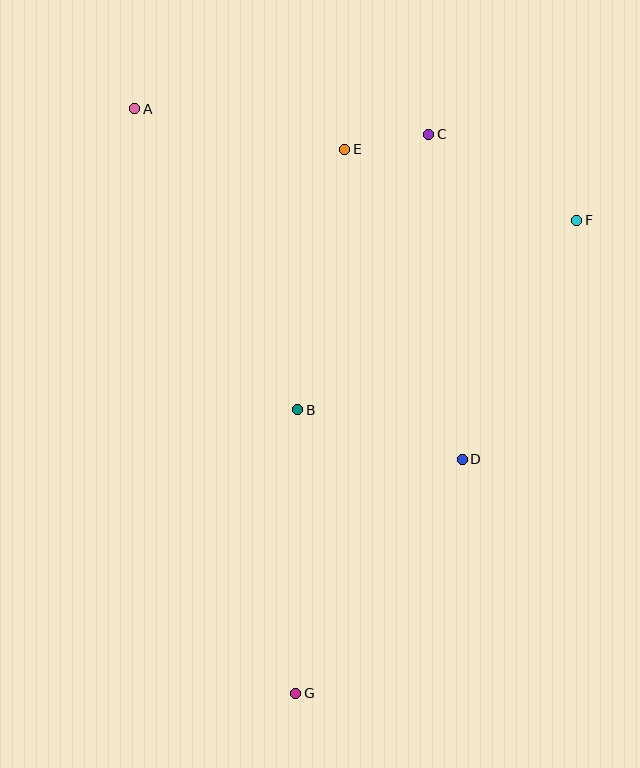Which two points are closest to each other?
Points C and E are closest to each other.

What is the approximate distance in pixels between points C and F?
The distance between C and F is approximately 171 pixels.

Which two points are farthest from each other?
Points A and G are farthest from each other.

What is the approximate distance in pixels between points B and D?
The distance between B and D is approximately 172 pixels.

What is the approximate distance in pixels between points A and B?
The distance between A and B is approximately 342 pixels.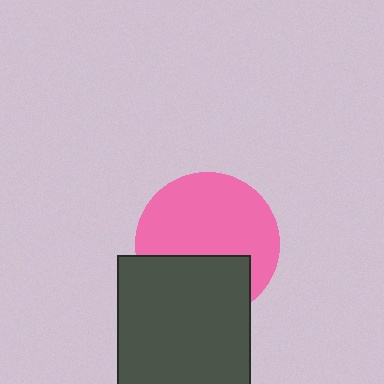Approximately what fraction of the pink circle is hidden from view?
Roughly 35% of the pink circle is hidden behind the dark gray square.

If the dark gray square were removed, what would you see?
You would see the complete pink circle.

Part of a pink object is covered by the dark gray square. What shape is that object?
It is a circle.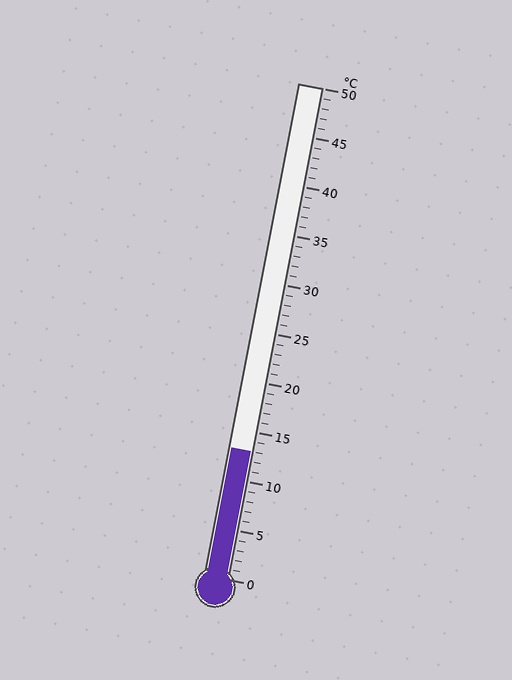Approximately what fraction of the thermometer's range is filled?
The thermometer is filled to approximately 25% of its range.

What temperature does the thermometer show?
The thermometer shows approximately 13°C.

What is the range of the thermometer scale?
The thermometer scale ranges from 0°C to 50°C.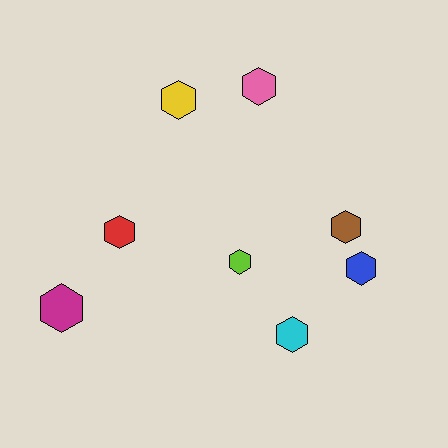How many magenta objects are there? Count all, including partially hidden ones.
There is 1 magenta object.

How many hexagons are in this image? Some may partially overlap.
There are 8 hexagons.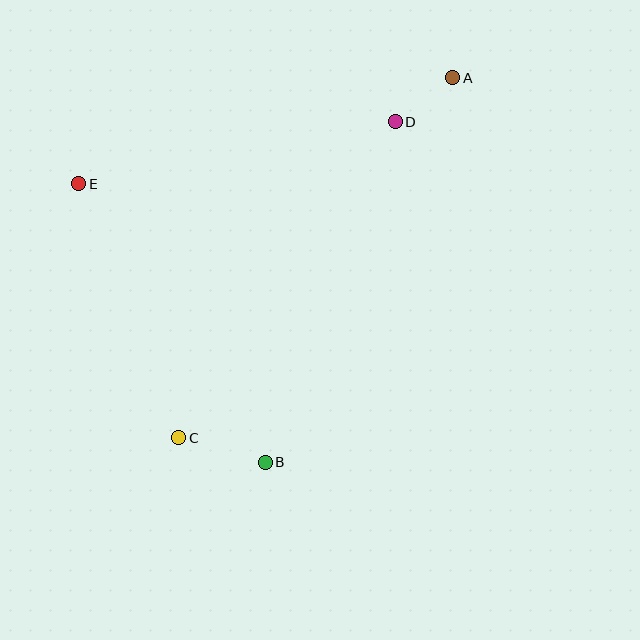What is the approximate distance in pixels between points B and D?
The distance between B and D is approximately 365 pixels.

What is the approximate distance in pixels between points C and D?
The distance between C and D is approximately 383 pixels.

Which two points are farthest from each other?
Points A and C are farthest from each other.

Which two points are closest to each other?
Points A and D are closest to each other.